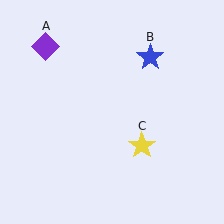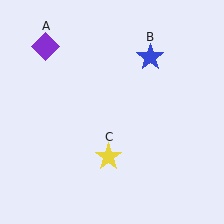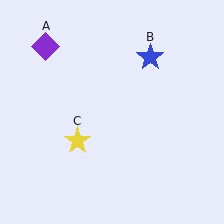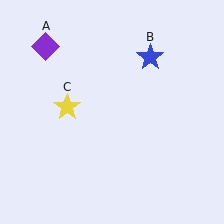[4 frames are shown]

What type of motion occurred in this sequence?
The yellow star (object C) rotated clockwise around the center of the scene.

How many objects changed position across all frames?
1 object changed position: yellow star (object C).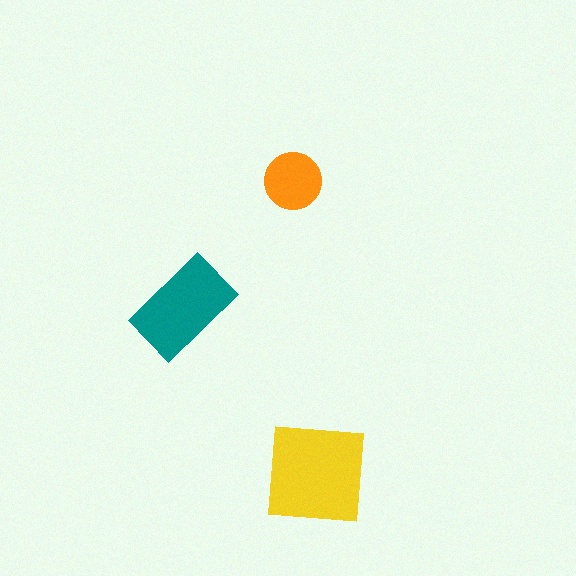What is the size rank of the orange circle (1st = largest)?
3rd.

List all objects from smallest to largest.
The orange circle, the teal rectangle, the yellow square.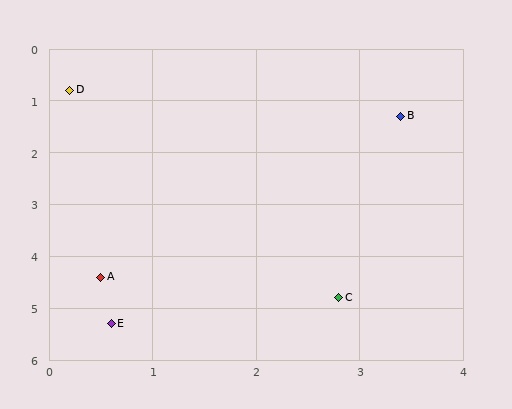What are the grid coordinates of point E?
Point E is at approximately (0.6, 5.3).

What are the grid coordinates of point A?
Point A is at approximately (0.5, 4.4).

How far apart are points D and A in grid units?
Points D and A are about 3.6 grid units apart.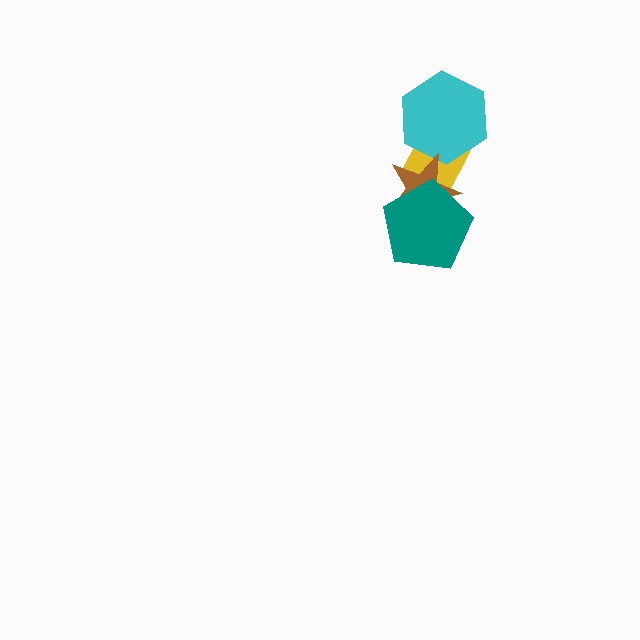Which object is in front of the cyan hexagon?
The brown star is in front of the cyan hexagon.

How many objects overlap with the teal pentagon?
2 objects overlap with the teal pentagon.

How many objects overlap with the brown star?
3 objects overlap with the brown star.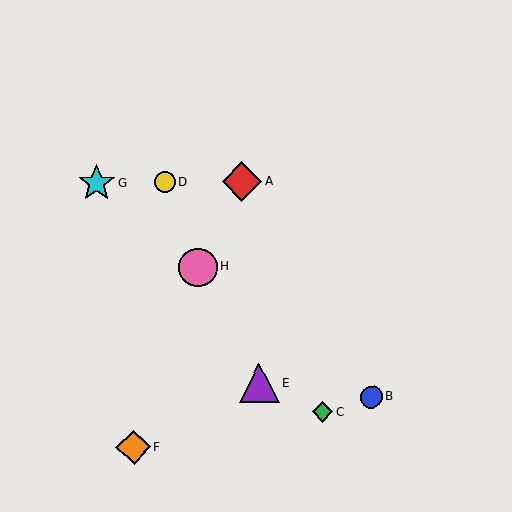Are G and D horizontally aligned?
Yes, both are at y≈183.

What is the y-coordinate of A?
Object A is at y≈181.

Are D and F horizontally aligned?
No, D is at y≈182 and F is at y≈447.